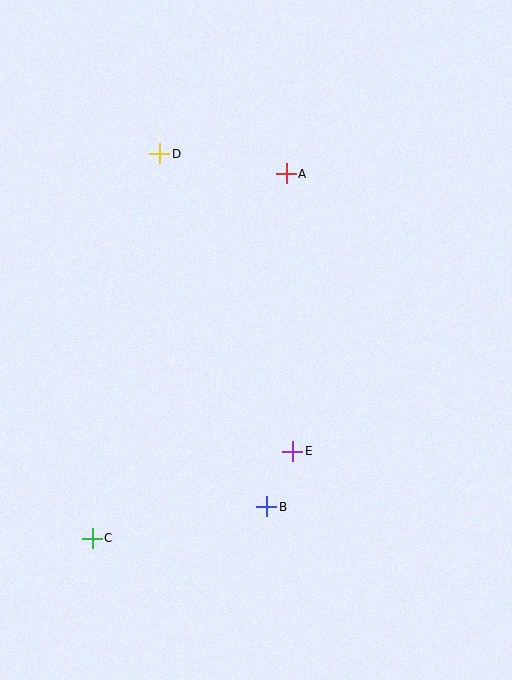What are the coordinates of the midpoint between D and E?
The midpoint between D and E is at (226, 303).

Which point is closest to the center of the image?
Point E at (293, 451) is closest to the center.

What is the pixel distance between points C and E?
The distance between C and E is 218 pixels.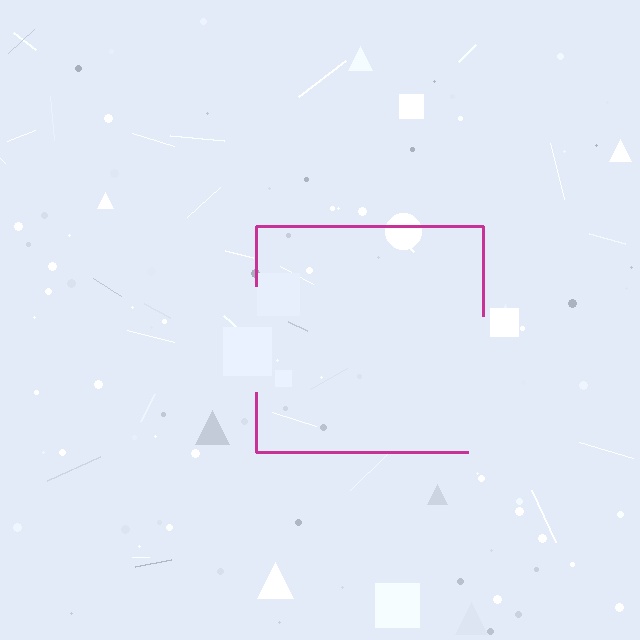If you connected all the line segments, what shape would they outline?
They would outline a square.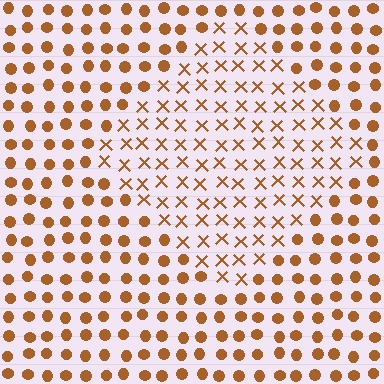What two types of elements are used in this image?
The image uses X marks inside the diamond region and circles outside it.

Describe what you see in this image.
The image is filled with small brown elements arranged in a uniform grid. A diamond-shaped region contains X marks, while the surrounding area contains circles. The boundary is defined purely by the change in element shape.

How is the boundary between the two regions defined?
The boundary is defined by a change in element shape: X marks inside vs. circles outside. All elements share the same color and spacing.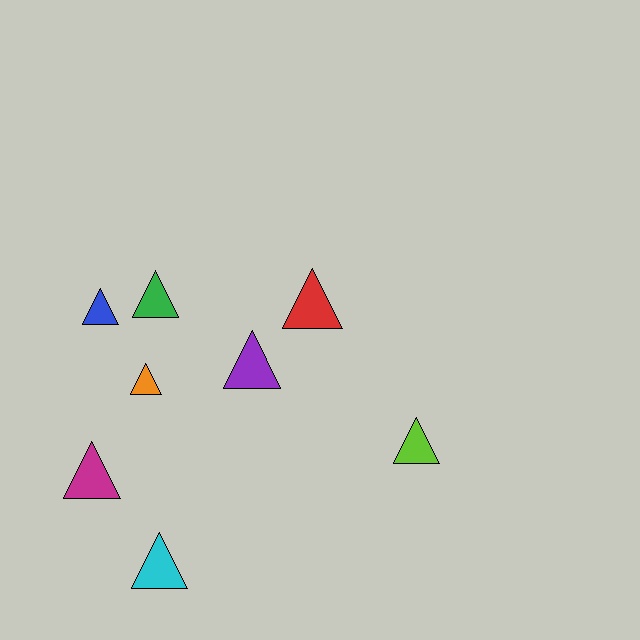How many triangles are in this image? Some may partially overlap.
There are 8 triangles.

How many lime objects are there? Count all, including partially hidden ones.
There is 1 lime object.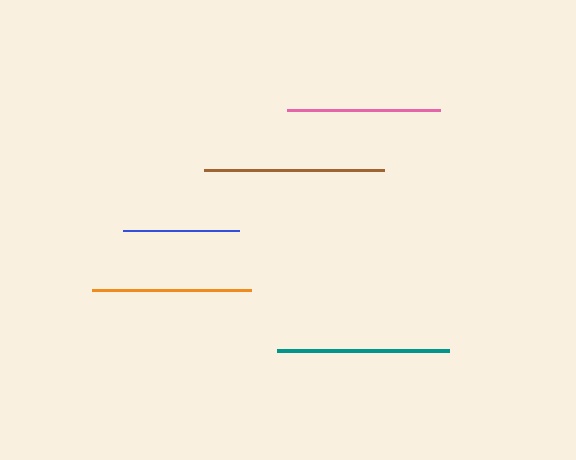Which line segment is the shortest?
The blue line is the shortest at approximately 116 pixels.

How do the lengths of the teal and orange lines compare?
The teal and orange lines are approximately the same length.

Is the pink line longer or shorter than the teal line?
The teal line is longer than the pink line.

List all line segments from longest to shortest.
From longest to shortest: brown, teal, orange, pink, blue.